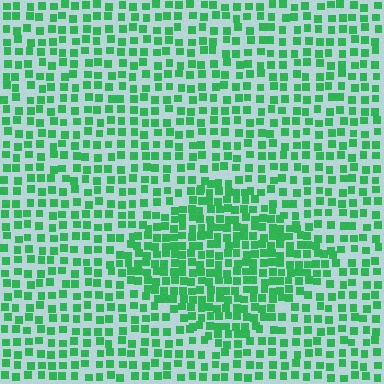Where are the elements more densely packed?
The elements are more densely packed inside the diamond boundary.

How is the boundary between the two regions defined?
The boundary is defined by a change in element density (approximately 1.7x ratio). All elements are the same color, size, and shape.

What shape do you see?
I see a diamond.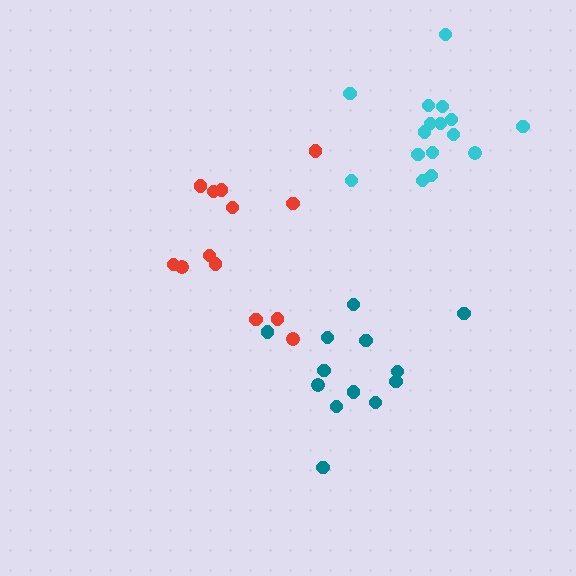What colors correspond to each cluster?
The clusters are colored: teal, cyan, red.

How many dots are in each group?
Group 1: 13 dots, Group 2: 16 dots, Group 3: 13 dots (42 total).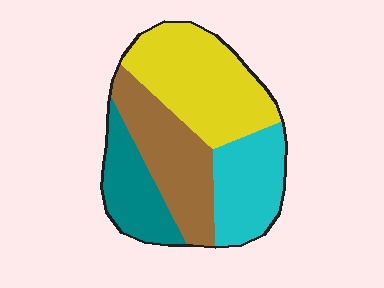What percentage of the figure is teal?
Teal covers roughly 20% of the figure.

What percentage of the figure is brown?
Brown takes up between a sixth and a third of the figure.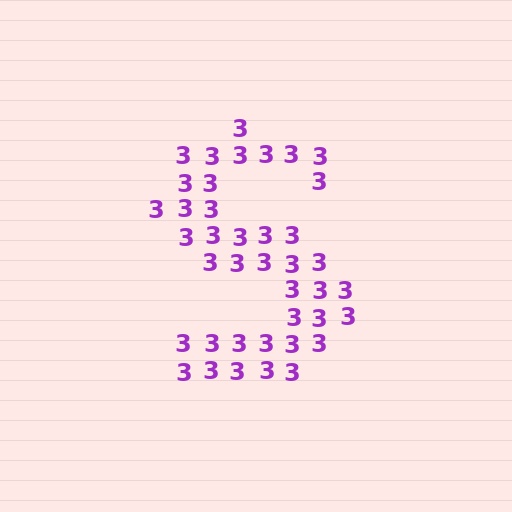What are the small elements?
The small elements are digit 3's.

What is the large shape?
The large shape is the letter S.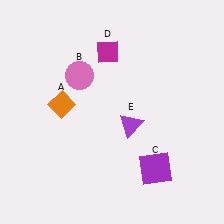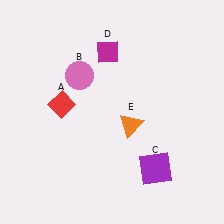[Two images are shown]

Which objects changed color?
A changed from orange to red. E changed from purple to orange.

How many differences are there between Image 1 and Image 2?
There are 2 differences between the two images.